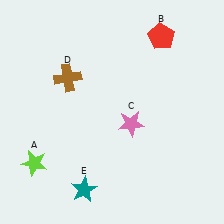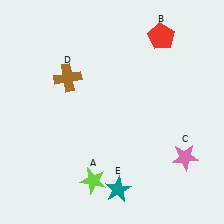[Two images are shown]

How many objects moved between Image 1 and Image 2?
3 objects moved between the two images.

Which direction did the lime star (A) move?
The lime star (A) moved right.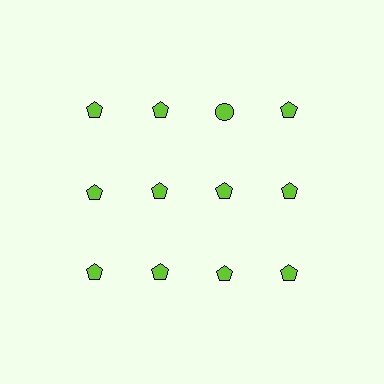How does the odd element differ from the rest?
It has a different shape: circle instead of pentagon.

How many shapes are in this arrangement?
There are 12 shapes arranged in a grid pattern.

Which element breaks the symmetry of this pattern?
The lime circle in the top row, center column breaks the symmetry. All other shapes are lime pentagons.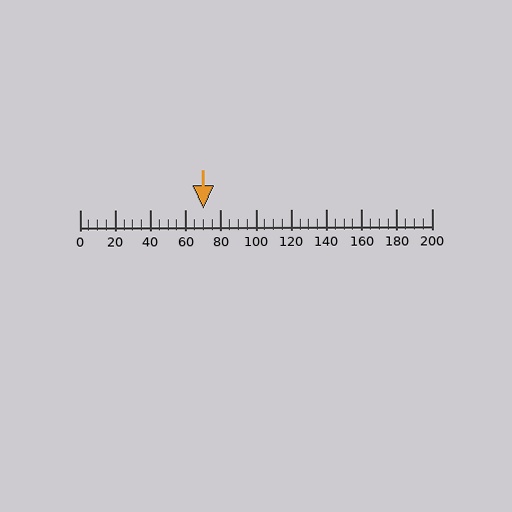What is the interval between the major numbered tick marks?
The major tick marks are spaced 20 units apart.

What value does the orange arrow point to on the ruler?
The orange arrow points to approximately 70.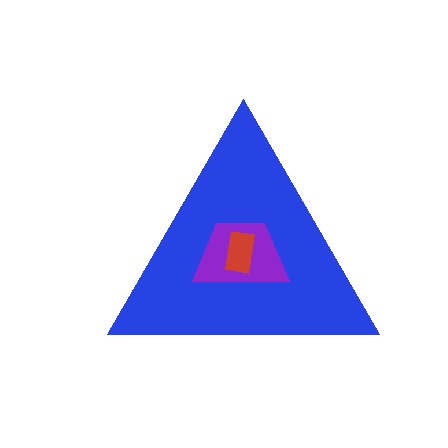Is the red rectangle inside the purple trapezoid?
Yes.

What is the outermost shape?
The blue triangle.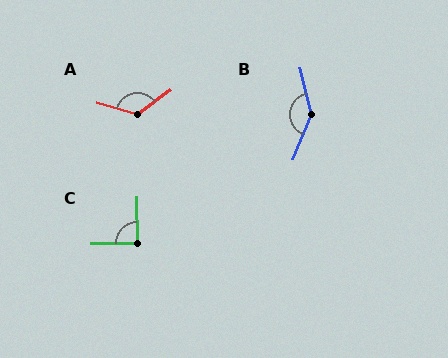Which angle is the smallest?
C, at approximately 89 degrees.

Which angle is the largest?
B, at approximately 143 degrees.